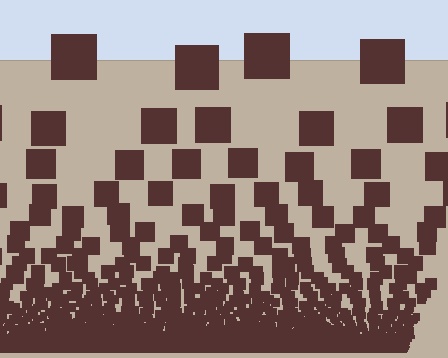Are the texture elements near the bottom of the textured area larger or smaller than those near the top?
Smaller. The gradient is inverted — elements near the bottom are smaller and denser.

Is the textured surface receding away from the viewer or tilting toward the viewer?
The surface appears to tilt toward the viewer. Texture elements get larger and sparser toward the top.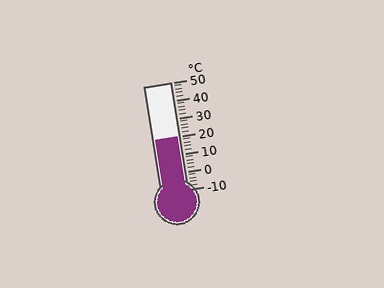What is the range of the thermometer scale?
The thermometer scale ranges from -10°C to 50°C.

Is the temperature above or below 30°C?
The temperature is below 30°C.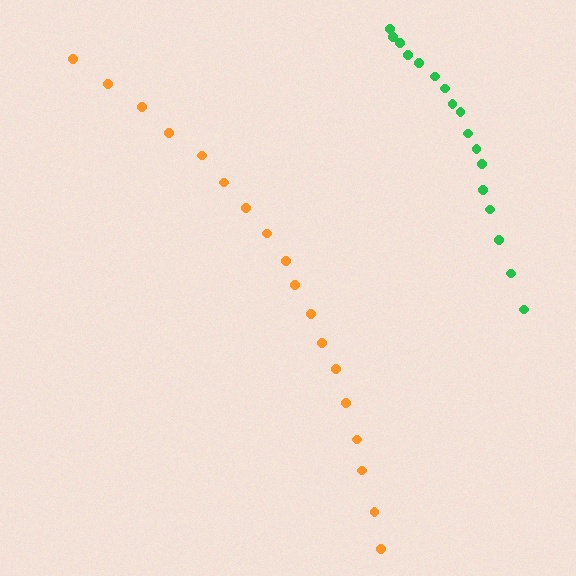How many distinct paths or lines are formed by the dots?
There are 2 distinct paths.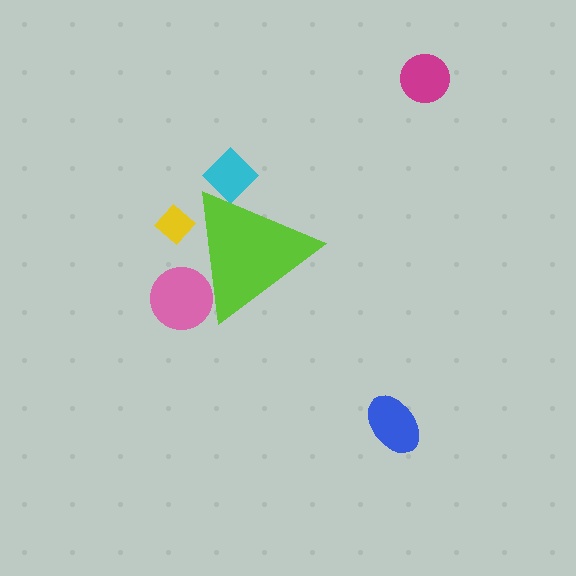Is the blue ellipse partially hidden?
No, the blue ellipse is fully visible.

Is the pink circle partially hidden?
Yes, the pink circle is partially hidden behind the lime triangle.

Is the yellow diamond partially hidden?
Yes, the yellow diamond is partially hidden behind the lime triangle.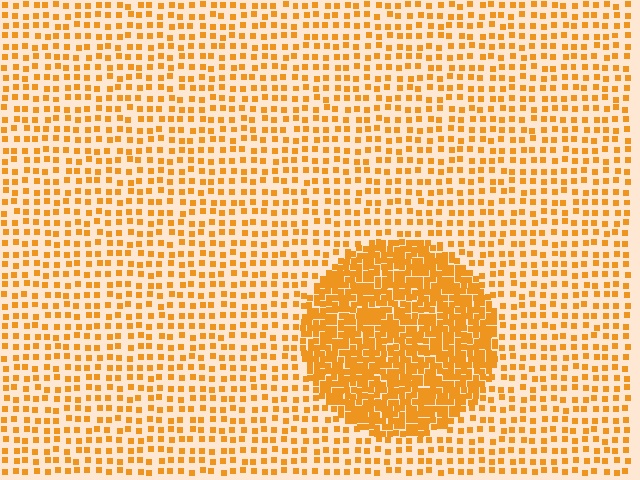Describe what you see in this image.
The image contains small orange elements arranged at two different densities. A circle-shaped region is visible where the elements are more densely packed than the surrounding area.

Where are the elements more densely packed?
The elements are more densely packed inside the circle boundary.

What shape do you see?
I see a circle.